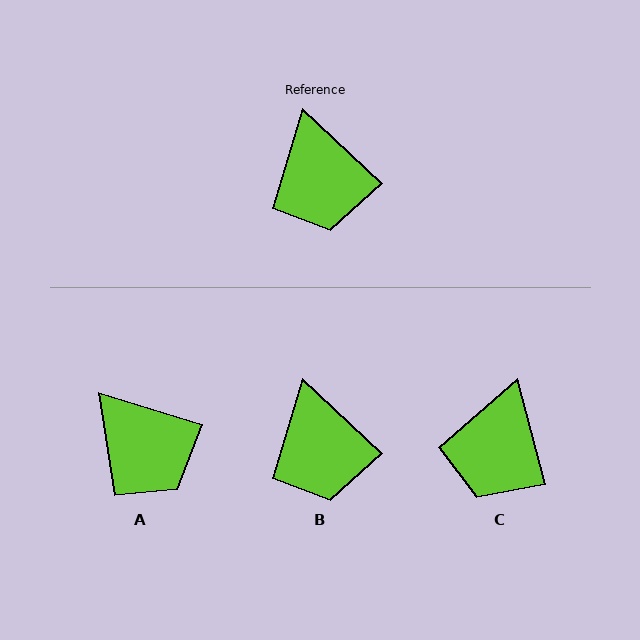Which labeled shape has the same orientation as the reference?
B.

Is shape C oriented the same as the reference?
No, it is off by about 32 degrees.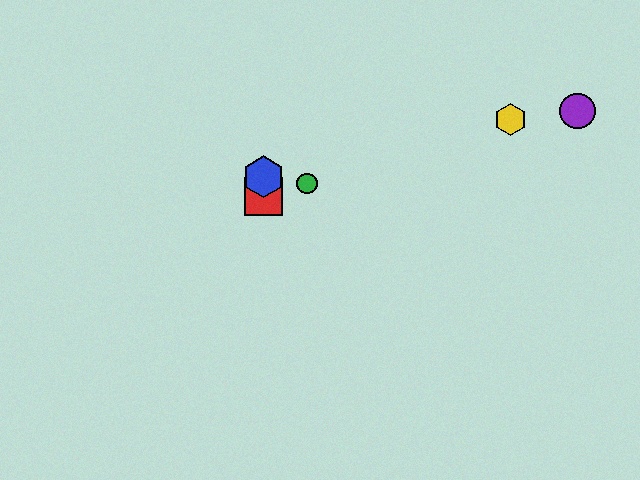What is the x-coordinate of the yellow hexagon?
The yellow hexagon is at x≈511.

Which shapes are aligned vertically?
The red square, the blue hexagon are aligned vertically.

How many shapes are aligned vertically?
2 shapes (the red square, the blue hexagon) are aligned vertically.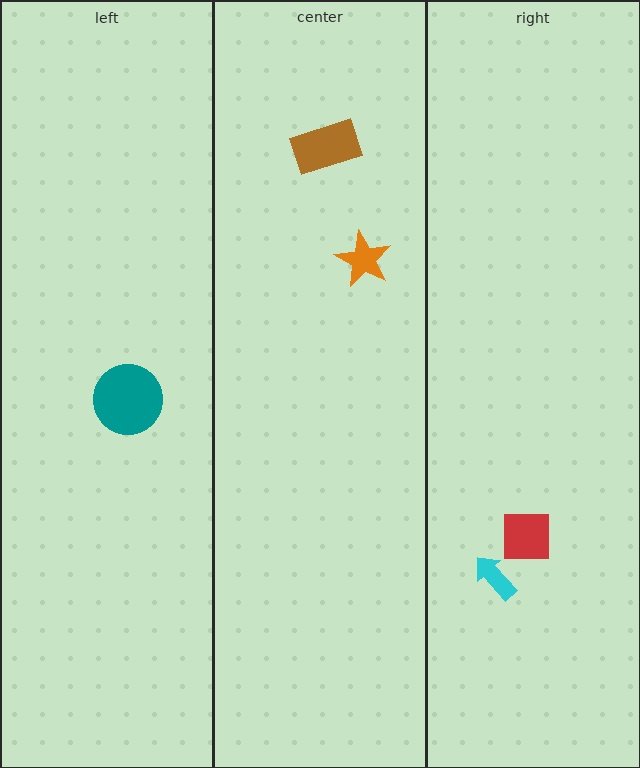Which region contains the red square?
The right region.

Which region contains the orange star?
The center region.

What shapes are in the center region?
The brown rectangle, the orange star.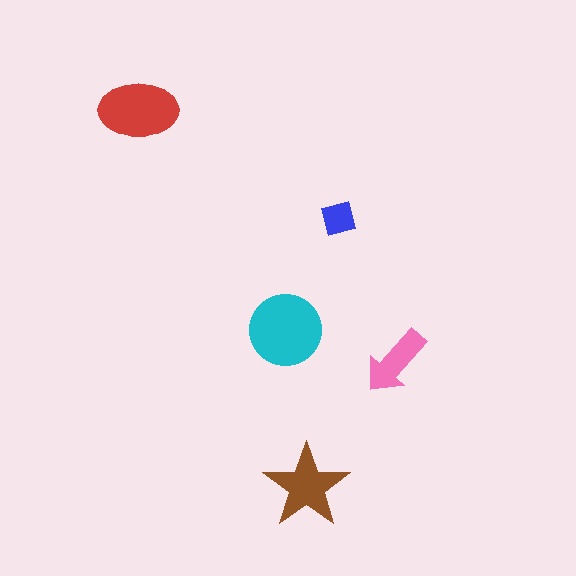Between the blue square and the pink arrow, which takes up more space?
The pink arrow.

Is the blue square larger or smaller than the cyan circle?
Smaller.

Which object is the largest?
The cyan circle.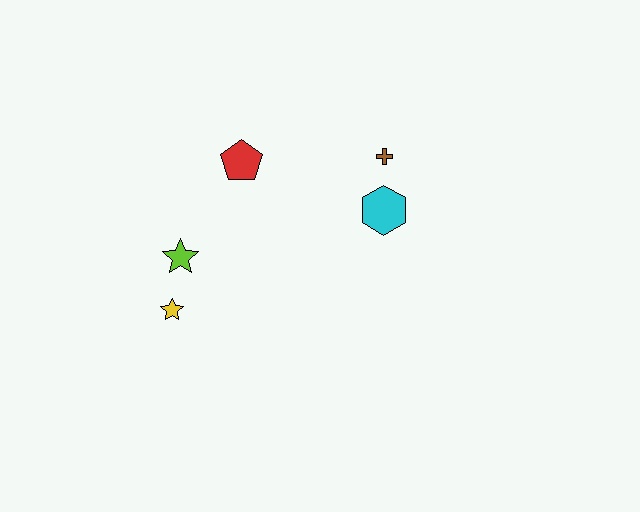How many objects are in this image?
There are 5 objects.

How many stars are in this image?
There are 2 stars.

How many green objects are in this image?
There are no green objects.